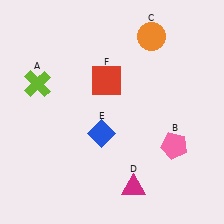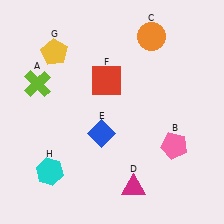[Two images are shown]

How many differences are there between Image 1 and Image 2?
There are 2 differences between the two images.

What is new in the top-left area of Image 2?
A yellow pentagon (G) was added in the top-left area of Image 2.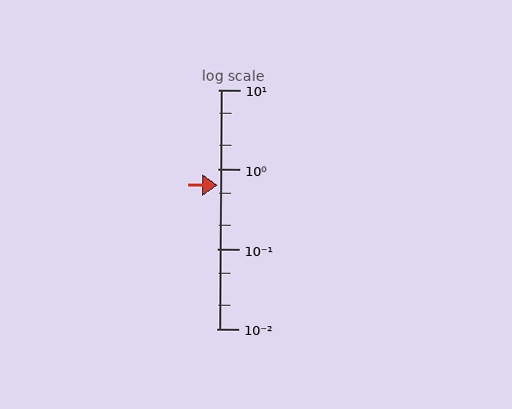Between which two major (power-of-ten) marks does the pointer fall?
The pointer is between 0.1 and 1.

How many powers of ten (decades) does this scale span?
The scale spans 3 decades, from 0.01 to 10.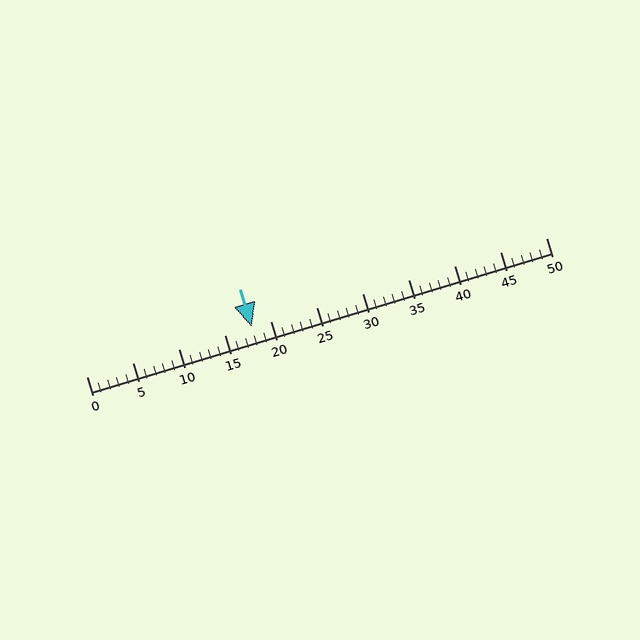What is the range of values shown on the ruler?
The ruler shows values from 0 to 50.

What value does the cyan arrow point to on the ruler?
The cyan arrow points to approximately 18.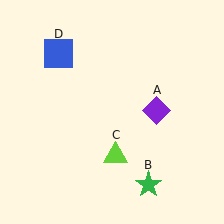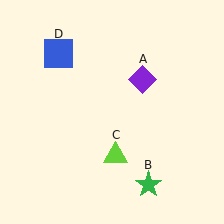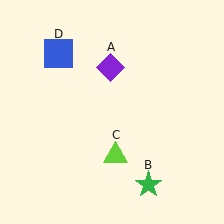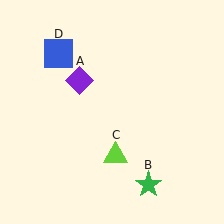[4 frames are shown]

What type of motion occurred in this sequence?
The purple diamond (object A) rotated counterclockwise around the center of the scene.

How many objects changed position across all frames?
1 object changed position: purple diamond (object A).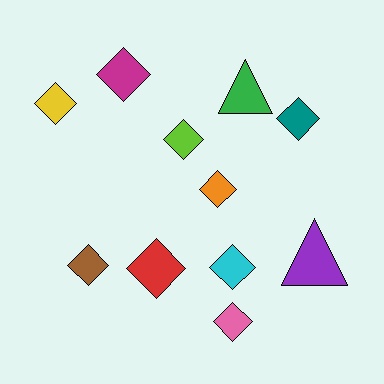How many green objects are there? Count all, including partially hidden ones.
There is 1 green object.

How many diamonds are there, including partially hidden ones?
There are 9 diamonds.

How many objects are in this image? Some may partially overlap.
There are 11 objects.